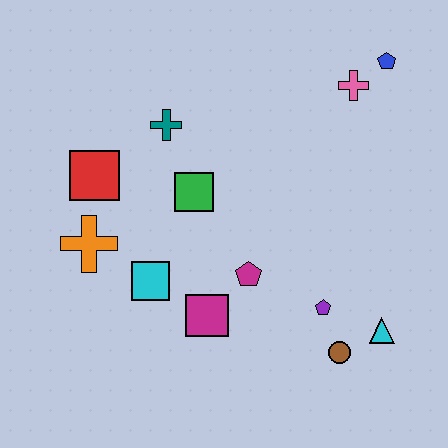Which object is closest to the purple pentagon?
The brown circle is closest to the purple pentagon.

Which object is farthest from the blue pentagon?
The orange cross is farthest from the blue pentagon.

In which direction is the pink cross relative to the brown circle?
The pink cross is above the brown circle.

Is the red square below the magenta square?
No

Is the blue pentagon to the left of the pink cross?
No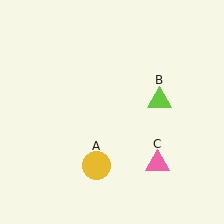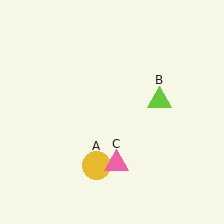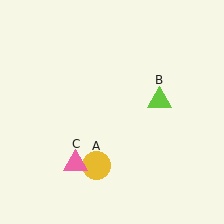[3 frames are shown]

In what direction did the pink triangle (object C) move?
The pink triangle (object C) moved left.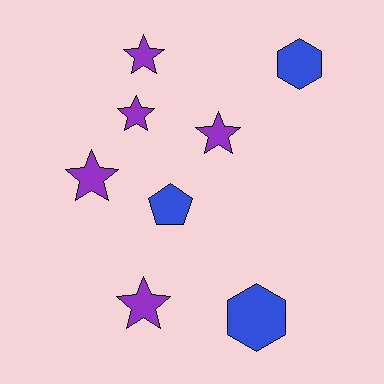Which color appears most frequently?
Purple, with 5 objects.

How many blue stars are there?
There are no blue stars.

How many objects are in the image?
There are 8 objects.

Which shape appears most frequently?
Star, with 5 objects.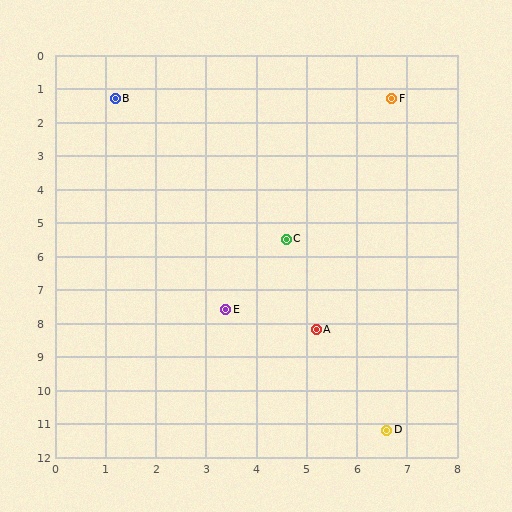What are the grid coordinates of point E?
Point E is at approximately (3.4, 7.6).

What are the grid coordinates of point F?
Point F is at approximately (6.7, 1.3).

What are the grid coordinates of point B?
Point B is at approximately (1.2, 1.3).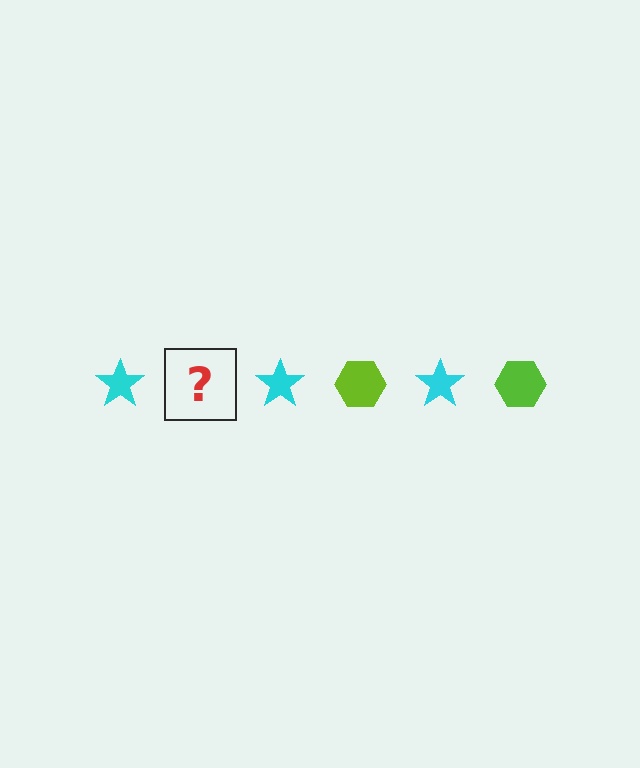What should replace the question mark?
The question mark should be replaced with a lime hexagon.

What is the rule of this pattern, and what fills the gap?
The rule is that the pattern alternates between cyan star and lime hexagon. The gap should be filled with a lime hexagon.